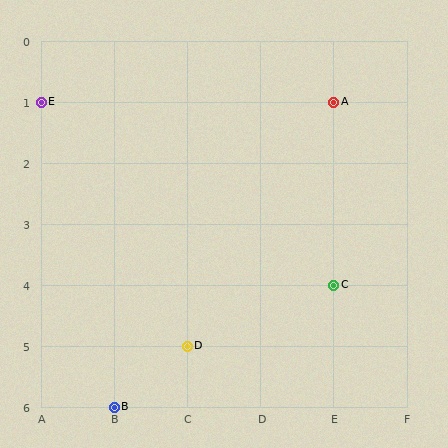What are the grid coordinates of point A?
Point A is at grid coordinates (E, 1).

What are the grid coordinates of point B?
Point B is at grid coordinates (B, 6).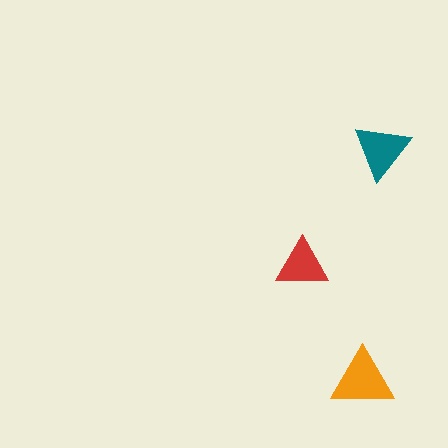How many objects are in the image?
There are 3 objects in the image.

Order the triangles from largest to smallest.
the orange one, the teal one, the red one.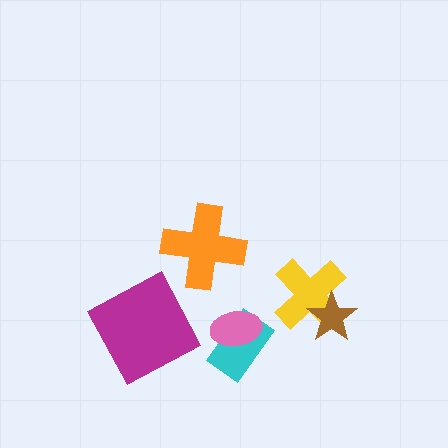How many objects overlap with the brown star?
1 object overlaps with the brown star.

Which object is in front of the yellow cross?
The brown star is in front of the yellow cross.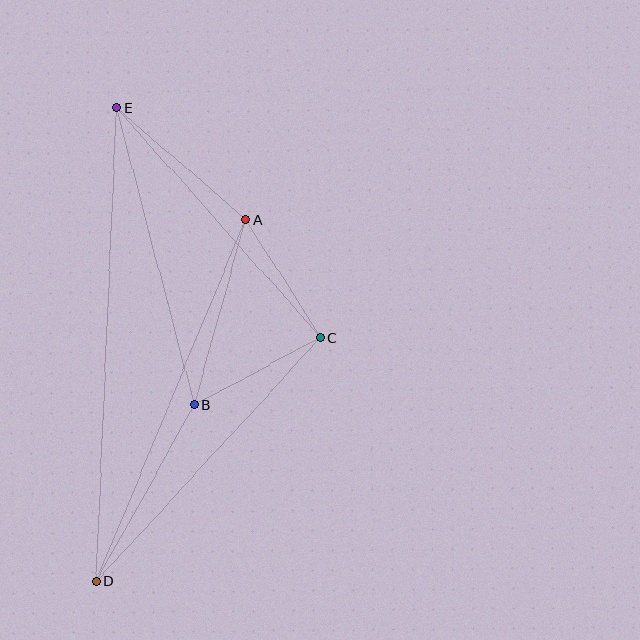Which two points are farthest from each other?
Points D and E are farthest from each other.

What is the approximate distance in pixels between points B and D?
The distance between B and D is approximately 202 pixels.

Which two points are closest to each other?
Points A and C are closest to each other.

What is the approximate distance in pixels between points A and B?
The distance between A and B is approximately 192 pixels.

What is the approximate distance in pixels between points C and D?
The distance between C and D is approximately 331 pixels.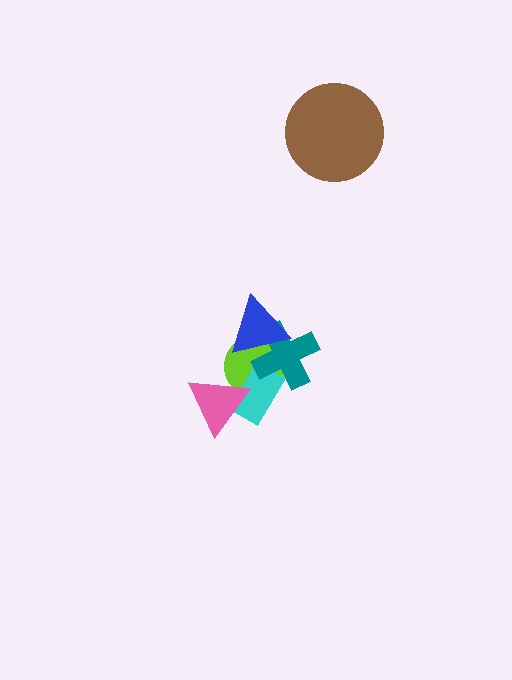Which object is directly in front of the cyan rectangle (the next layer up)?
The teal cross is directly in front of the cyan rectangle.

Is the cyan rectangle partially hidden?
Yes, it is partially covered by another shape.